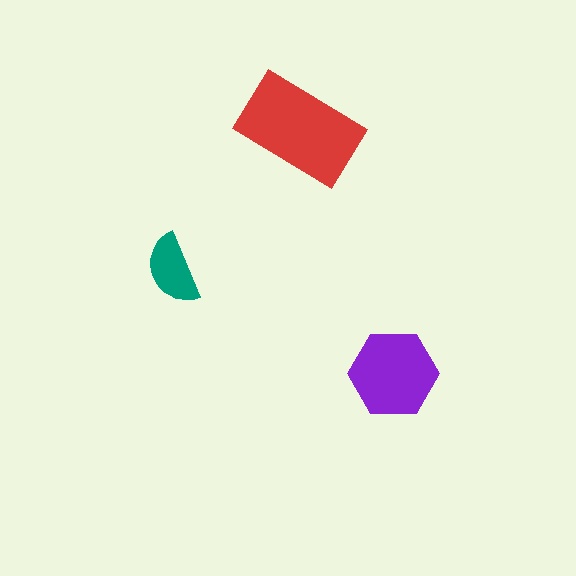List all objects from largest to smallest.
The red rectangle, the purple hexagon, the teal semicircle.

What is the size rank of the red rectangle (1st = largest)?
1st.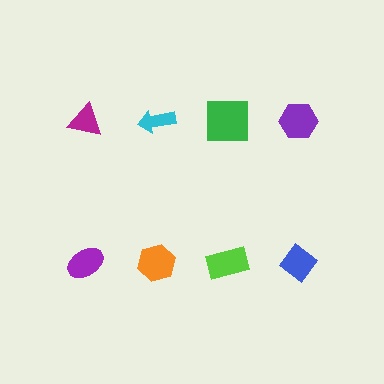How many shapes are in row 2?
4 shapes.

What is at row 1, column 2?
A cyan arrow.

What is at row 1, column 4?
A purple hexagon.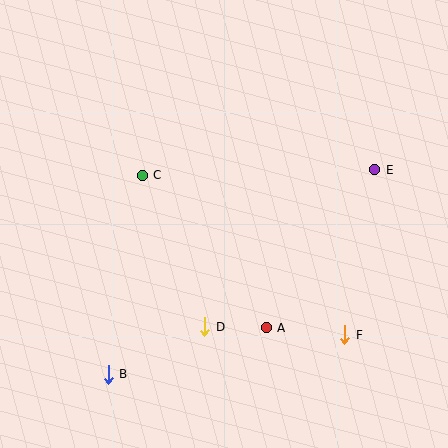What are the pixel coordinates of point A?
Point A is at (266, 328).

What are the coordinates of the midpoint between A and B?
The midpoint between A and B is at (187, 351).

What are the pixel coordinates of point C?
Point C is at (142, 175).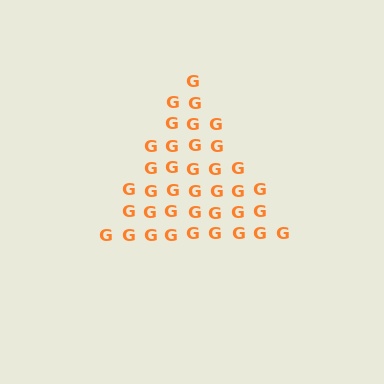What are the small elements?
The small elements are letter G's.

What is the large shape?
The large shape is a triangle.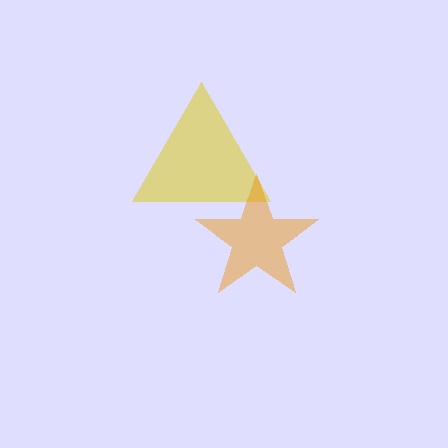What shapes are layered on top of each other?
The layered shapes are: a yellow triangle, an orange star.